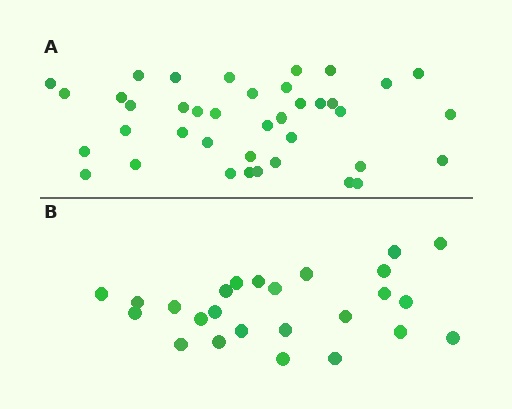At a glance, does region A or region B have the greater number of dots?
Region A (the top region) has more dots.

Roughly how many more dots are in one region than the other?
Region A has approximately 15 more dots than region B.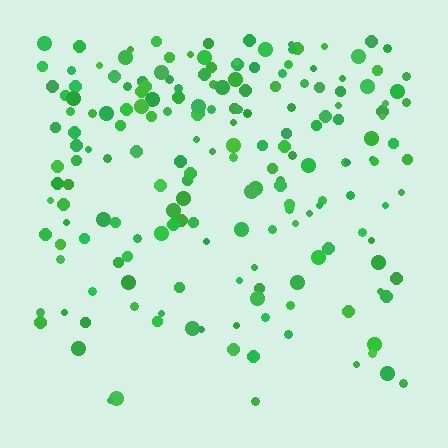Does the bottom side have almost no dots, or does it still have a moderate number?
Still a moderate number, just noticeably fewer than the top.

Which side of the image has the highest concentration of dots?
The top.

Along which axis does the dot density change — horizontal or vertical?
Vertical.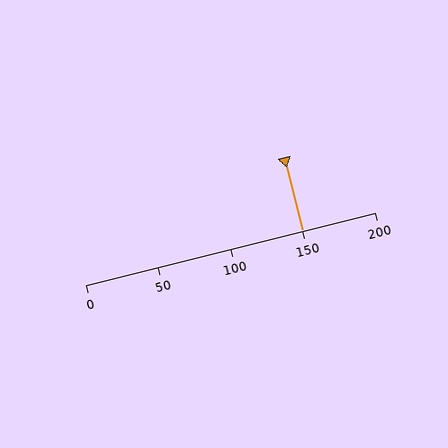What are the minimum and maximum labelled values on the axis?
The axis runs from 0 to 200.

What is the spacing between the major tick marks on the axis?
The major ticks are spaced 50 apart.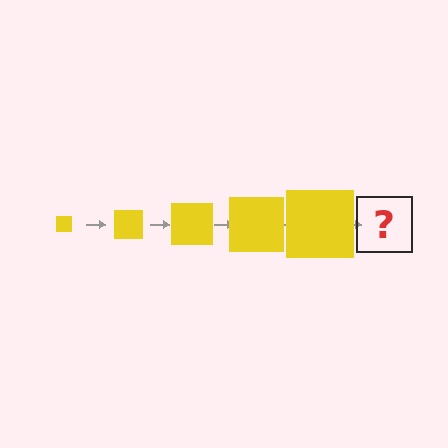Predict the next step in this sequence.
The next step is a yellow square, larger than the previous one.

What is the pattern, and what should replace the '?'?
The pattern is that the square gets progressively larger each step. The '?' should be a yellow square, larger than the previous one.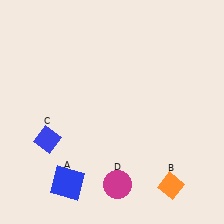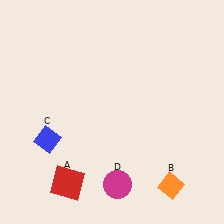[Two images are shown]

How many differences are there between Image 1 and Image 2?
There is 1 difference between the two images.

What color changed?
The square (A) changed from blue in Image 1 to red in Image 2.